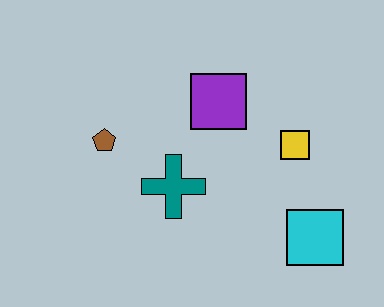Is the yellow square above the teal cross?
Yes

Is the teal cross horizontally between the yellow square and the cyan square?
No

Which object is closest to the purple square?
The yellow square is closest to the purple square.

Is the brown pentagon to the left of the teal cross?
Yes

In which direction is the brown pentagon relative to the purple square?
The brown pentagon is to the left of the purple square.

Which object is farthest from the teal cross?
The cyan square is farthest from the teal cross.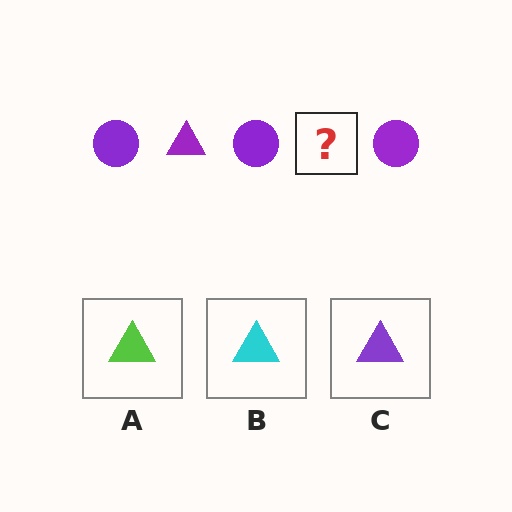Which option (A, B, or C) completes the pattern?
C.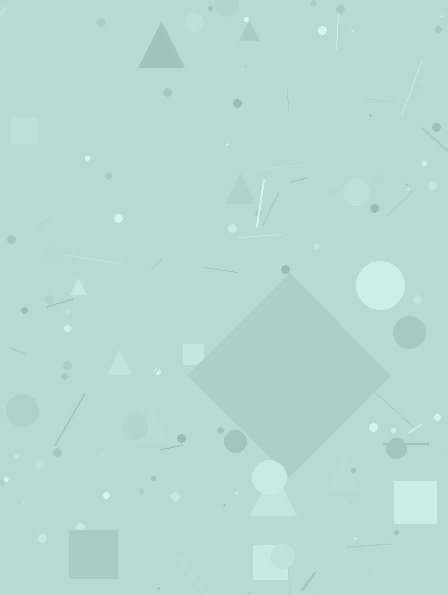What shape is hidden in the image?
A diamond is hidden in the image.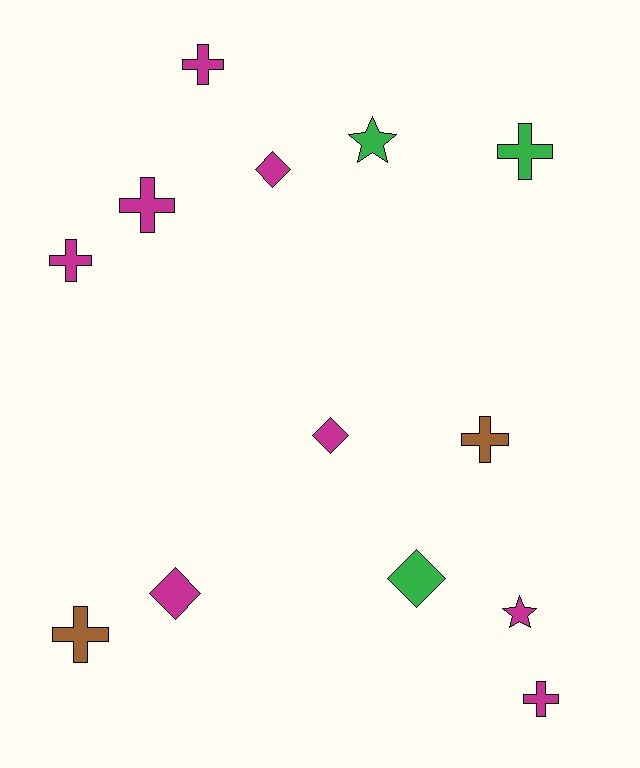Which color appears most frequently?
Magenta, with 8 objects.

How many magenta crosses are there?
There are 4 magenta crosses.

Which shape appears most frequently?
Cross, with 7 objects.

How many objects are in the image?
There are 13 objects.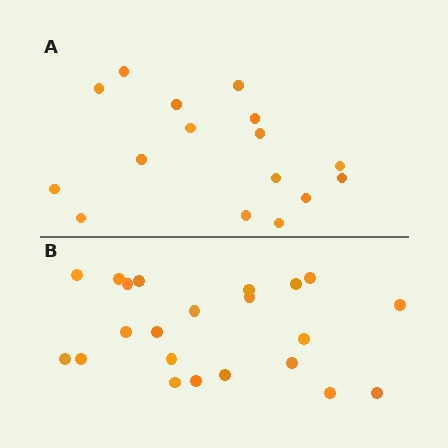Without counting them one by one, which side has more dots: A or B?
Region B (the bottom region) has more dots.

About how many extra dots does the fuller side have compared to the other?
Region B has about 6 more dots than region A.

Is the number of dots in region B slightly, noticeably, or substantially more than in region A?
Region B has noticeably more, but not dramatically so. The ratio is roughly 1.4 to 1.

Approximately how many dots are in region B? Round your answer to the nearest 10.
About 20 dots. (The exact count is 22, which rounds to 20.)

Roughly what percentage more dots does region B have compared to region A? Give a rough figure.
About 40% more.